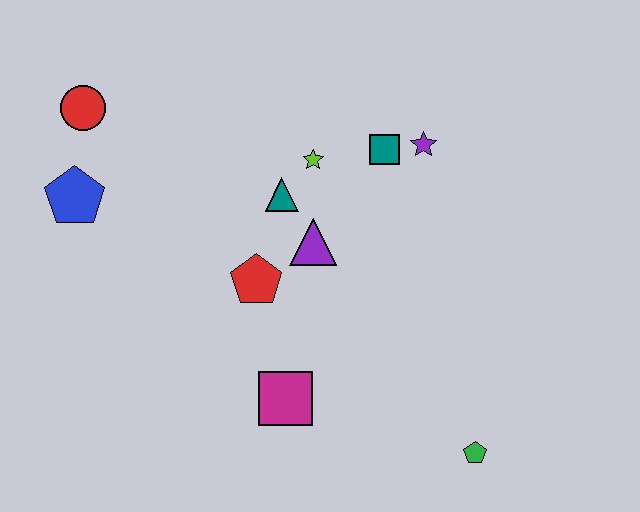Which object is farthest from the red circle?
The green pentagon is farthest from the red circle.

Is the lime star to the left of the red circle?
No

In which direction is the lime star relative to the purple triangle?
The lime star is above the purple triangle.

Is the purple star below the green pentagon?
No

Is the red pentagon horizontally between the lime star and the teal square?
No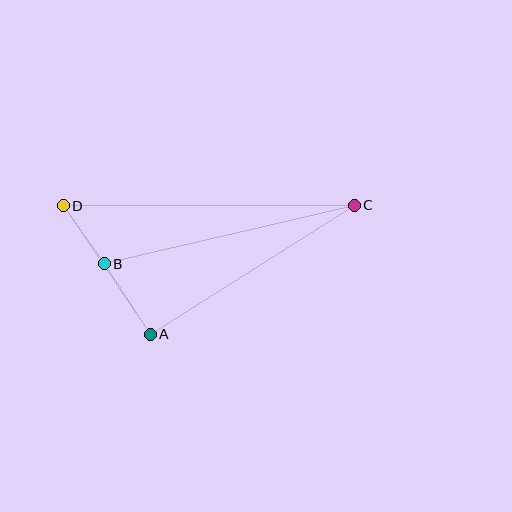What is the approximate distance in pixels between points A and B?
The distance between A and B is approximately 84 pixels.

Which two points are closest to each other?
Points B and D are closest to each other.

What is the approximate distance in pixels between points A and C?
The distance between A and C is approximately 241 pixels.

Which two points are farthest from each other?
Points C and D are farthest from each other.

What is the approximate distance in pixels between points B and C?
The distance between B and C is approximately 257 pixels.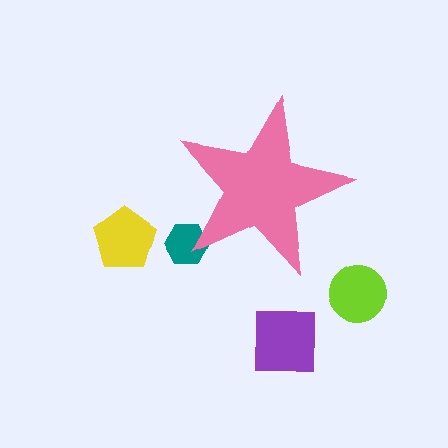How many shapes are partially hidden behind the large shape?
1 shape is partially hidden.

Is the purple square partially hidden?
No, the purple square is fully visible.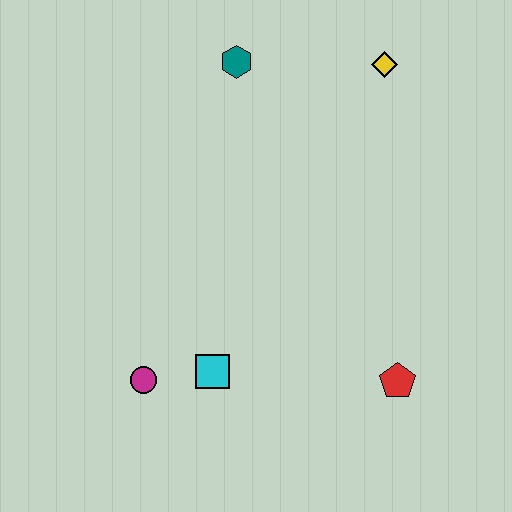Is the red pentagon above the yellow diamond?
No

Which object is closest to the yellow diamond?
The teal hexagon is closest to the yellow diamond.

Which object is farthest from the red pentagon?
The teal hexagon is farthest from the red pentagon.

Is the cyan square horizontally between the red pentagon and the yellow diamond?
No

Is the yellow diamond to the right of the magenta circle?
Yes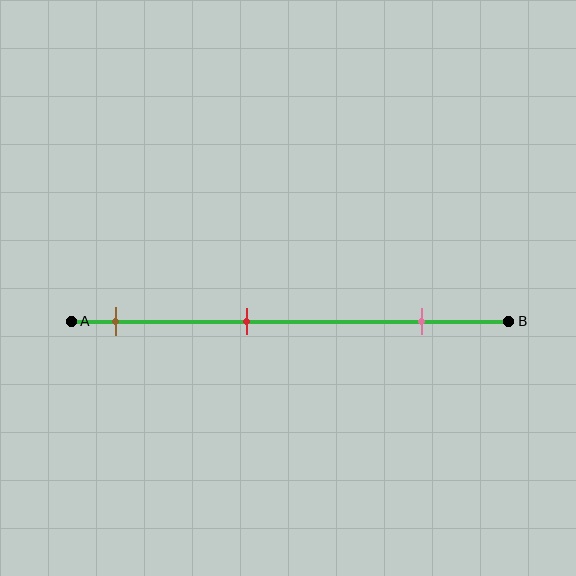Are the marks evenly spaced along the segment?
Yes, the marks are approximately evenly spaced.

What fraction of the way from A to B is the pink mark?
The pink mark is approximately 80% (0.8) of the way from A to B.